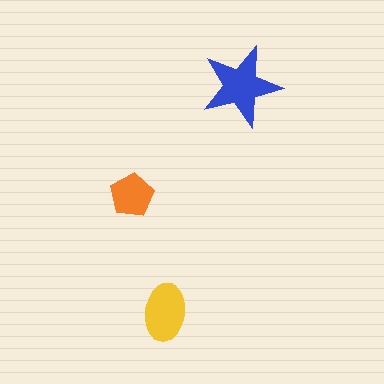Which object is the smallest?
The orange pentagon.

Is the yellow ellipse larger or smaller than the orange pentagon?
Larger.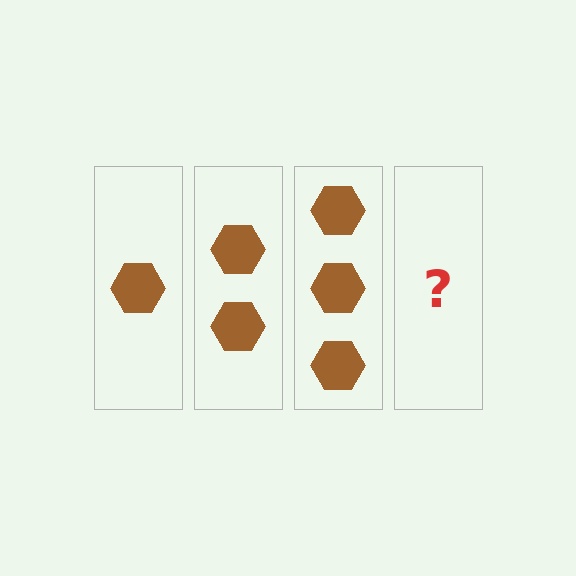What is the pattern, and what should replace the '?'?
The pattern is that each step adds one more hexagon. The '?' should be 4 hexagons.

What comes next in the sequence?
The next element should be 4 hexagons.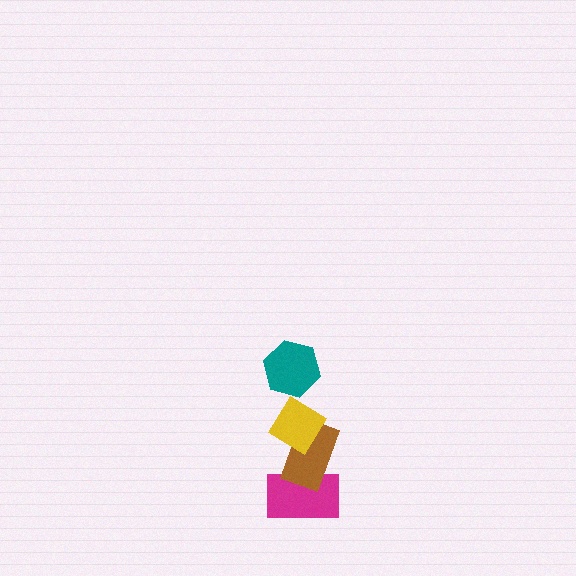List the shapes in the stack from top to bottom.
From top to bottom: the teal hexagon, the yellow diamond, the brown rectangle, the magenta rectangle.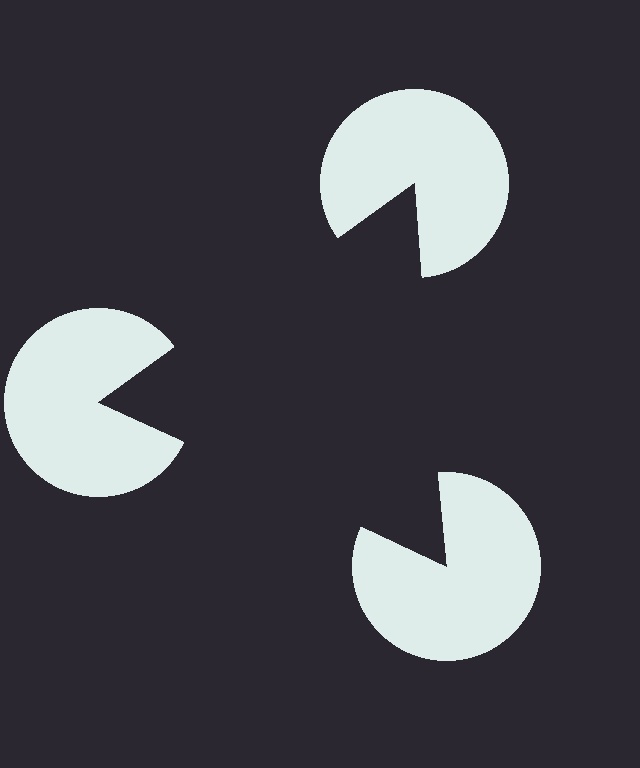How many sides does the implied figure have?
3 sides.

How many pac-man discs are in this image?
There are 3 — one at each vertex of the illusory triangle.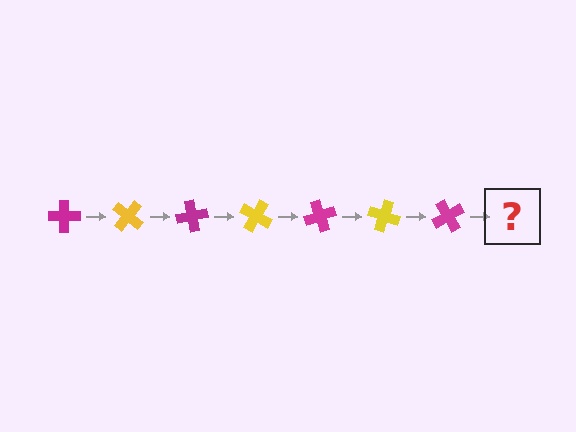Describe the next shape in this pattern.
It should be a yellow cross, rotated 280 degrees from the start.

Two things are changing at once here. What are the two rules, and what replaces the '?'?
The two rules are that it rotates 40 degrees each step and the color cycles through magenta and yellow. The '?' should be a yellow cross, rotated 280 degrees from the start.